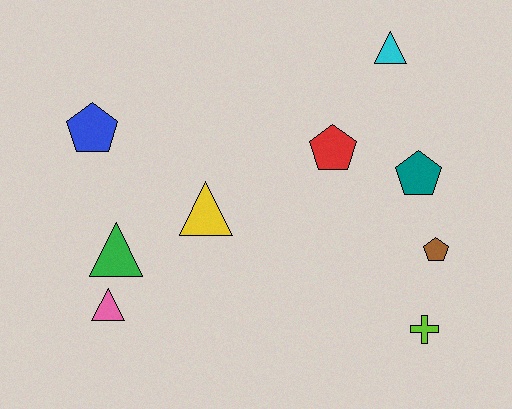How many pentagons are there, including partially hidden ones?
There are 4 pentagons.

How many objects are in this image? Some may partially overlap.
There are 9 objects.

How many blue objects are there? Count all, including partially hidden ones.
There is 1 blue object.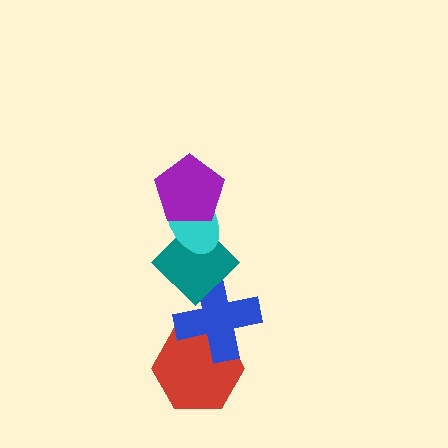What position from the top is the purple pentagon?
The purple pentagon is 1st from the top.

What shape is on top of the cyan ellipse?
The purple pentagon is on top of the cyan ellipse.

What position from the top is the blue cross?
The blue cross is 4th from the top.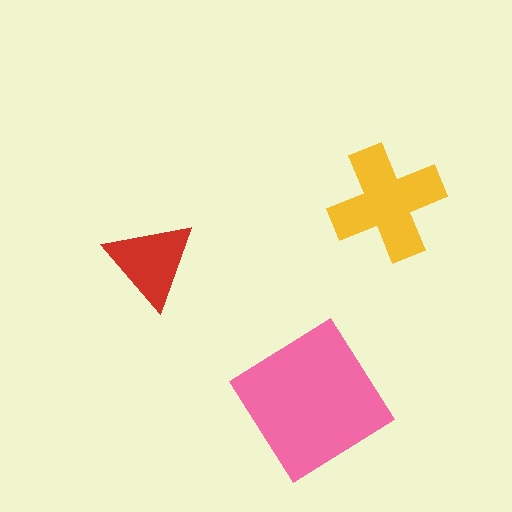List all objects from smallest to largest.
The red triangle, the yellow cross, the pink diamond.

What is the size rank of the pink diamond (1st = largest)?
1st.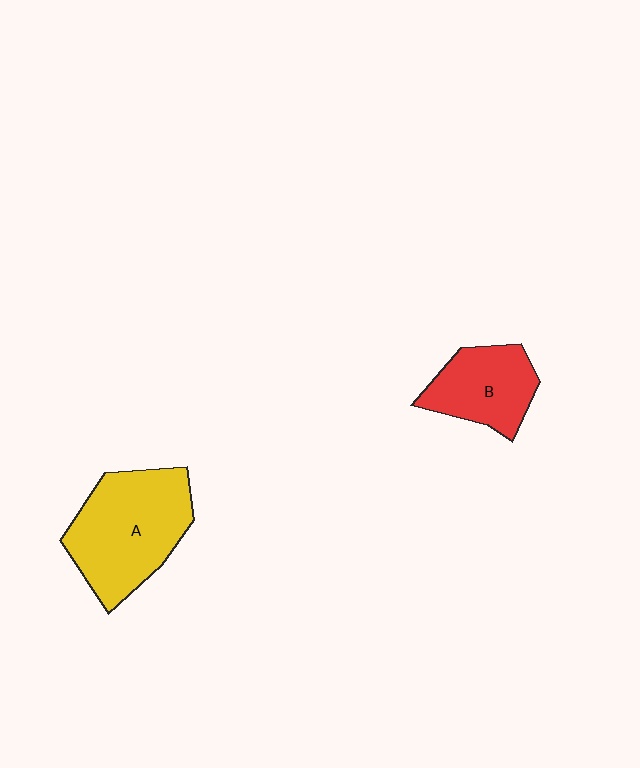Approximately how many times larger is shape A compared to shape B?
Approximately 1.6 times.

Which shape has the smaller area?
Shape B (red).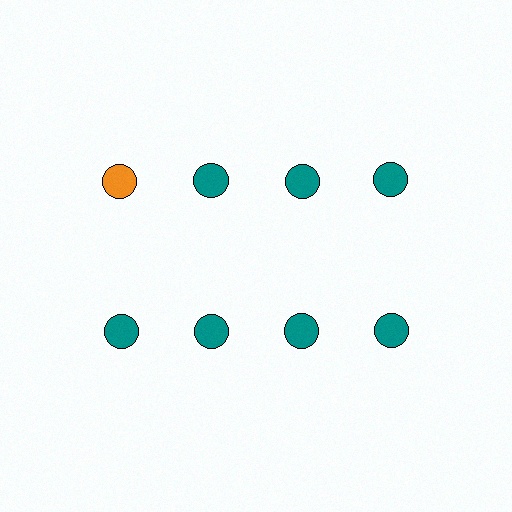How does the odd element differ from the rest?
It has a different color: orange instead of teal.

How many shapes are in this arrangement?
There are 8 shapes arranged in a grid pattern.